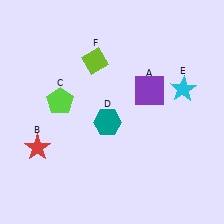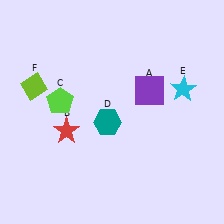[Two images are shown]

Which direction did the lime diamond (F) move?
The lime diamond (F) moved left.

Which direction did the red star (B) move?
The red star (B) moved right.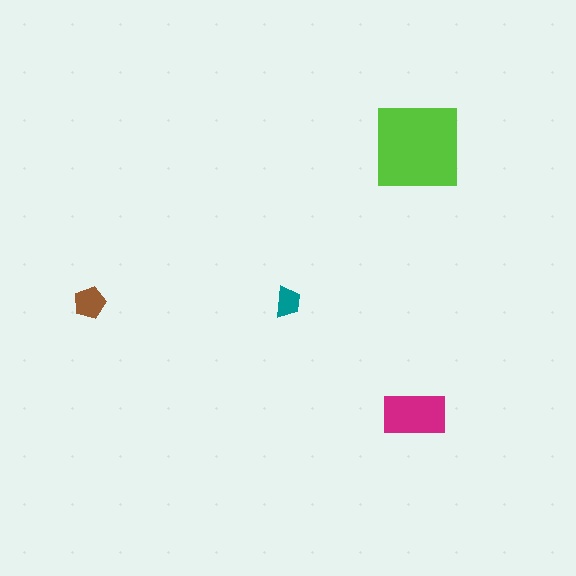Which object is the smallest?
The teal trapezoid.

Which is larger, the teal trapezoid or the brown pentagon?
The brown pentagon.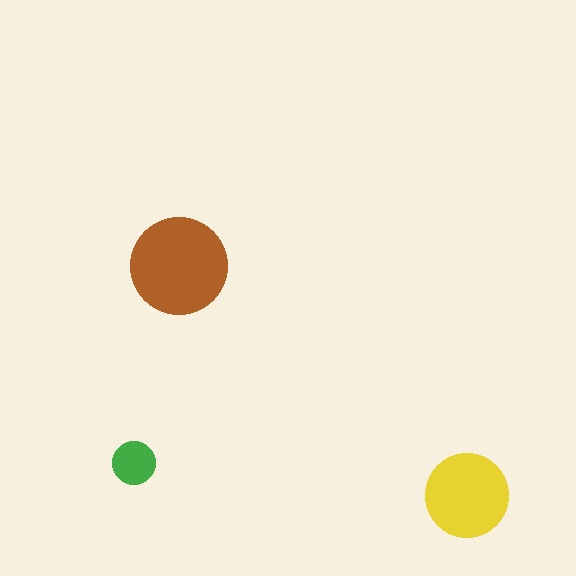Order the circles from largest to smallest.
the brown one, the yellow one, the green one.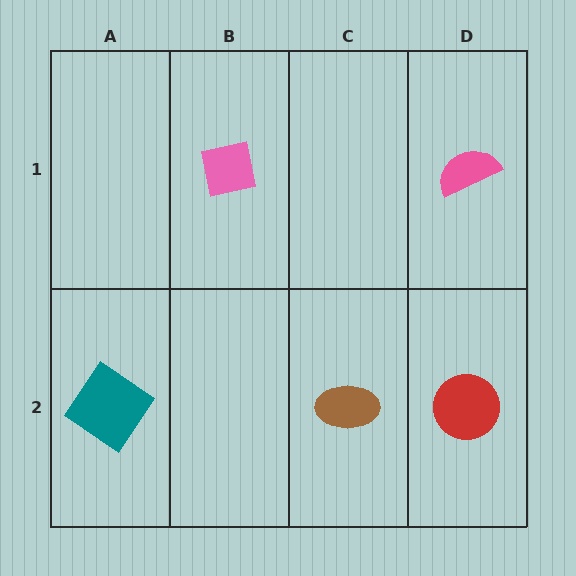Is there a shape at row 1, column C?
No, that cell is empty.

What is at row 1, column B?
A pink square.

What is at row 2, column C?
A brown ellipse.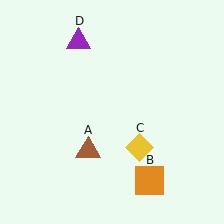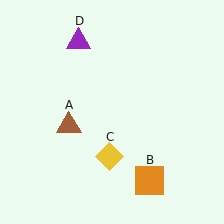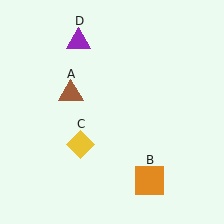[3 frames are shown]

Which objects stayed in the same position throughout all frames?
Orange square (object B) and purple triangle (object D) remained stationary.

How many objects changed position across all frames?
2 objects changed position: brown triangle (object A), yellow diamond (object C).